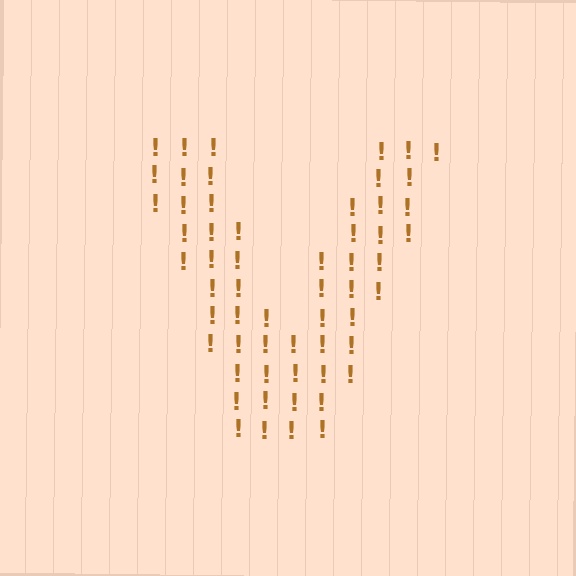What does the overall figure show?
The overall figure shows the letter V.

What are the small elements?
The small elements are exclamation marks.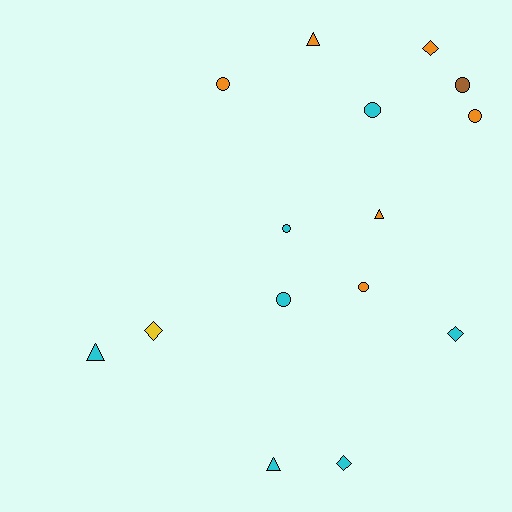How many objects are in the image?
There are 15 objects.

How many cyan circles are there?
There are 3 cyan circles.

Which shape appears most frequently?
Circle, with 7 objects.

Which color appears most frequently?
Cyan, with 7 objects.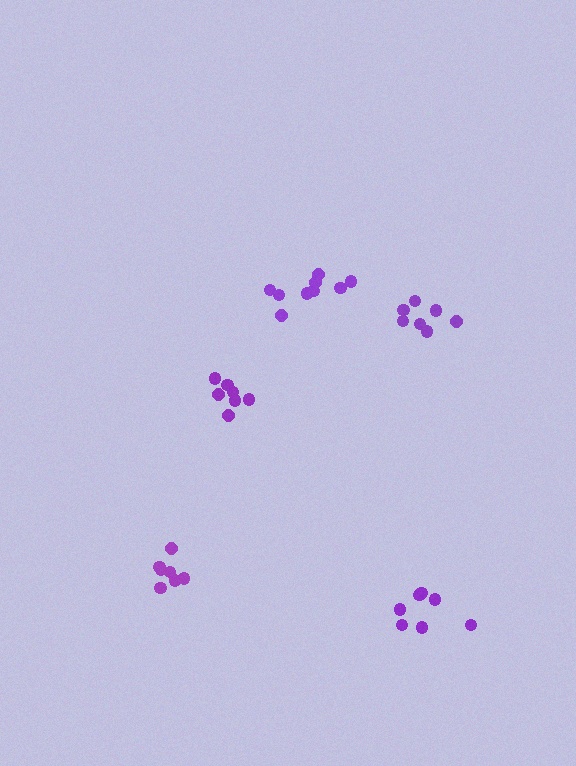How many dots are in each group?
Group 1: 7 dots, Group 2: 7 dots, Group 3: 9 dots, Group 4: 7 dots, Group 5: 7 dots (37 total).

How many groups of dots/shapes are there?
There are 5 groups.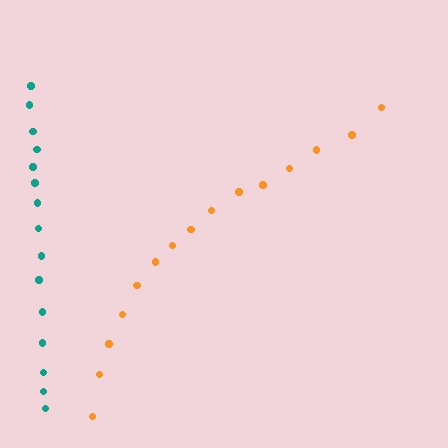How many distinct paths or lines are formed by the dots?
There are 2 distinct paths.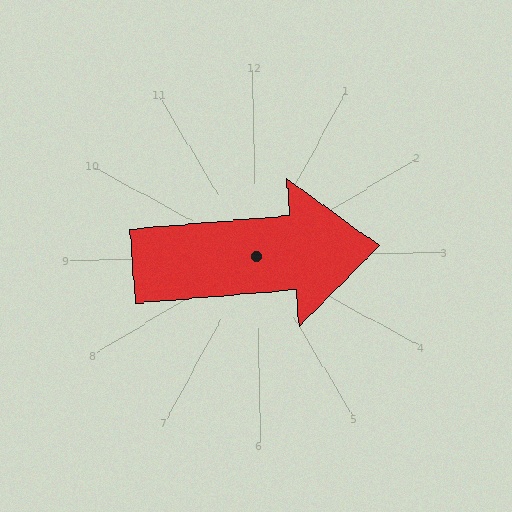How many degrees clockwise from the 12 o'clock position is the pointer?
Approximately 86 degrees.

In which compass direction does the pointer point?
East.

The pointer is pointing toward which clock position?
Roughly 3 o'clock.